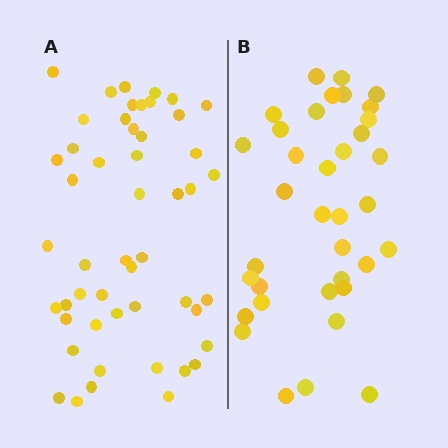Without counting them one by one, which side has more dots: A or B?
Region A (the left region) has more dots.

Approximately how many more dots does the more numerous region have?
Region A has approximately 15 more dots than region B.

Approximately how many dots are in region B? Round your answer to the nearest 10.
About 40 dots. (The exact count is 36, which rounds to 40.)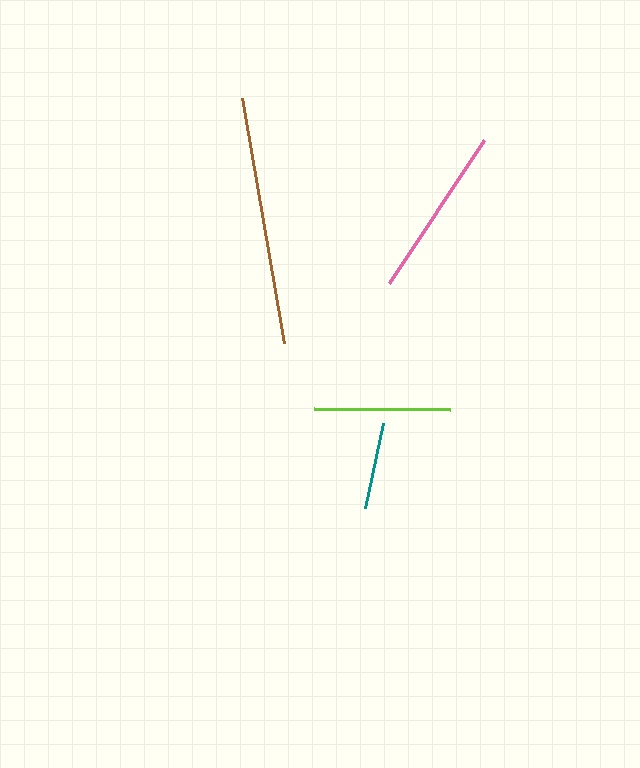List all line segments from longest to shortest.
From longest to shortest: brown, pink, lime, teal.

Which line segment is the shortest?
The teal line is the shortest at approximately 87 pixels.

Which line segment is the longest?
The brown line is the longest at approximately 249 pixels.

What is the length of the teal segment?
The teal segment is approximately 87 pixels long.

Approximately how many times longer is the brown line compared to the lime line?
The brown line is approximately 1.8 times the length of the lime line.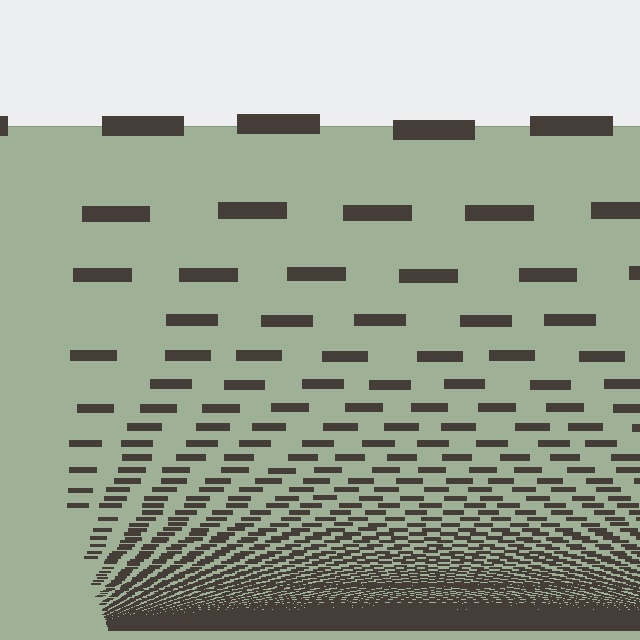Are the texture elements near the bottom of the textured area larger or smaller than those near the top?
Smaller. The gradient is inverted — elements near the bottom are smaller and denser.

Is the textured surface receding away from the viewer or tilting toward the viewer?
The surface appears to tilt toward the viewer. Texture elements get larger and sparser toward the top.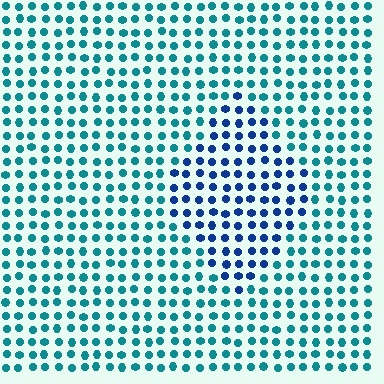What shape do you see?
I see a diamond.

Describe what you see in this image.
The image is filled with small teal elements in a uniform arrangement. A diamond-shaped region is visible where the elements are tinted to a slightly different hue, forming a subtle color boundary.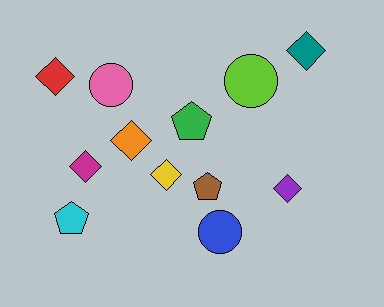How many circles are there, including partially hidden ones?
There are 3 circles.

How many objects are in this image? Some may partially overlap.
There are 12 objects.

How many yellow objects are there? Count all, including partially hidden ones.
There is 1 yellow object.